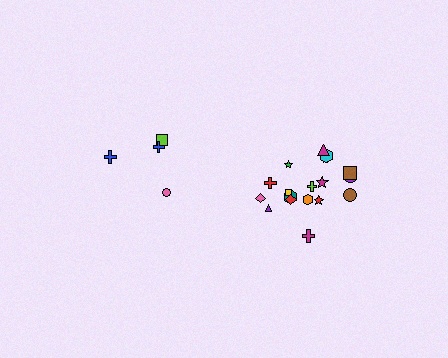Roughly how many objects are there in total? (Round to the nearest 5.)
Roughly 20 objects in total.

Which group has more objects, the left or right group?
The right group.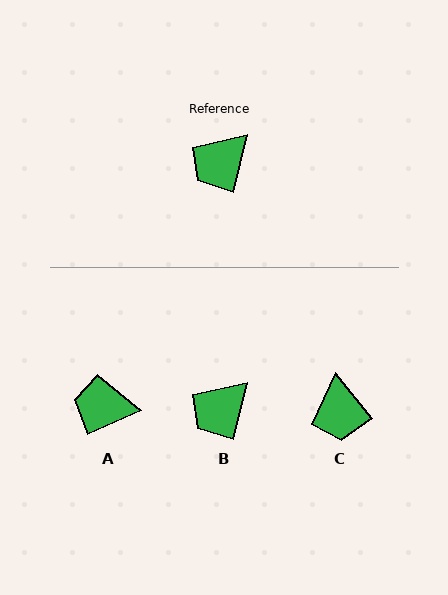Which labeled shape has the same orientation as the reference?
B.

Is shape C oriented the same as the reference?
No, it is off by about 53 degrees.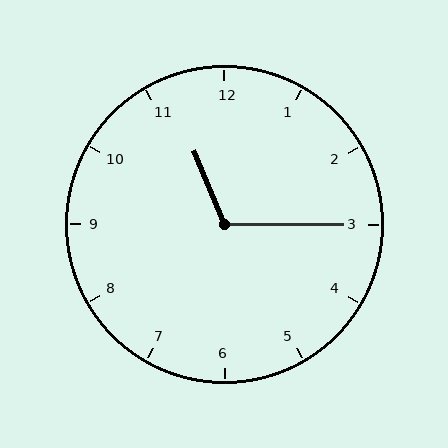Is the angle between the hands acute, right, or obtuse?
It is obtuse.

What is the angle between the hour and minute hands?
Approximately 112 degrees.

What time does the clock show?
11:15.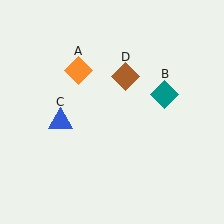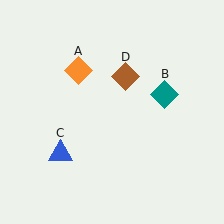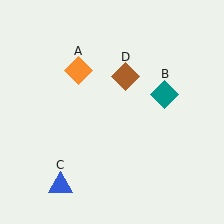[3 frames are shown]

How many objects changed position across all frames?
1 object changed position: blue triangle (object C).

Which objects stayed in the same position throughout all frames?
Orange diamond (object A) and teal diamond (object B) and brown diamond (object D) remained stationary.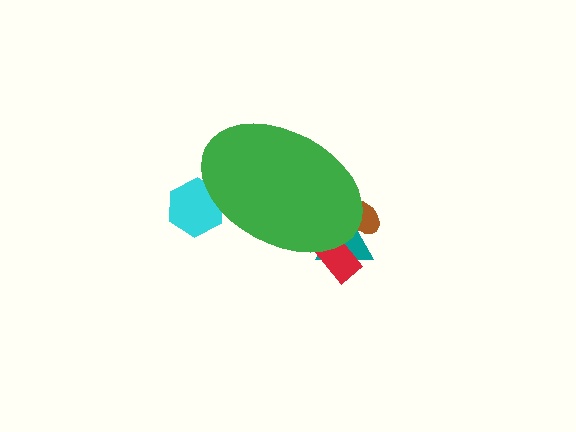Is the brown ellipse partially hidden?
Yes, the brown ellipse is partially hidden behind the green ellipse.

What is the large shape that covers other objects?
A green ellipse.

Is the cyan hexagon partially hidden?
Yes, the cyan hexagon is partially hidden behind the green ellipse.